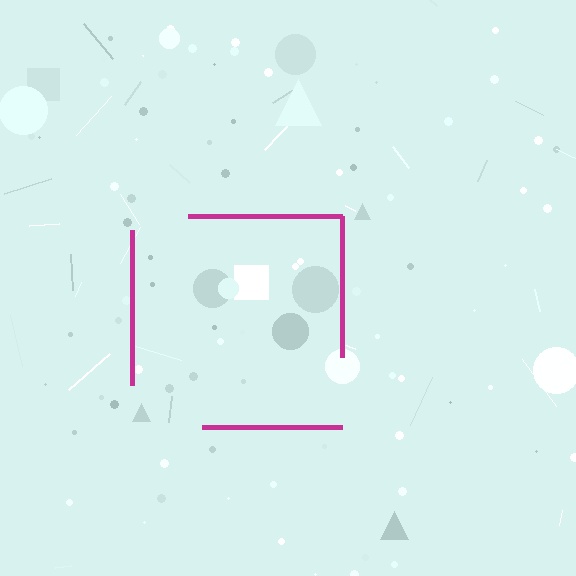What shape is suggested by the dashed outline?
The dashed outline suggests a square.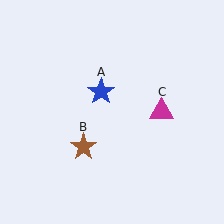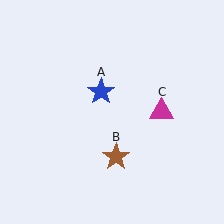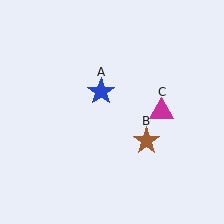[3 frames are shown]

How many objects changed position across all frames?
1 object changed position: brown star (object B).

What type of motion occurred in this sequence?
The brown star (object B) rotated counterclockwise around the center of the scene.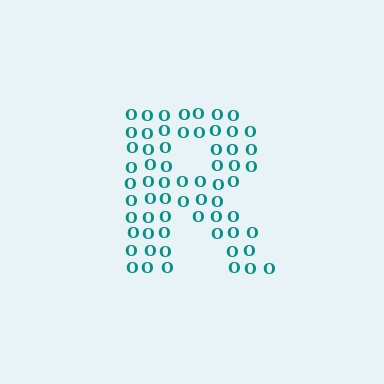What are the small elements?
The small elements are letter O's.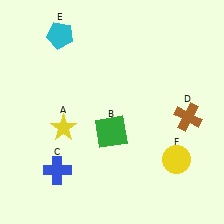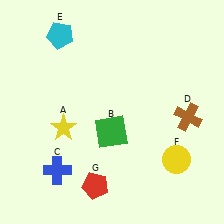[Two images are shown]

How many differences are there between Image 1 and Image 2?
There is 1 difference between the two images.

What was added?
A red pentagon (G) was added in Image 2.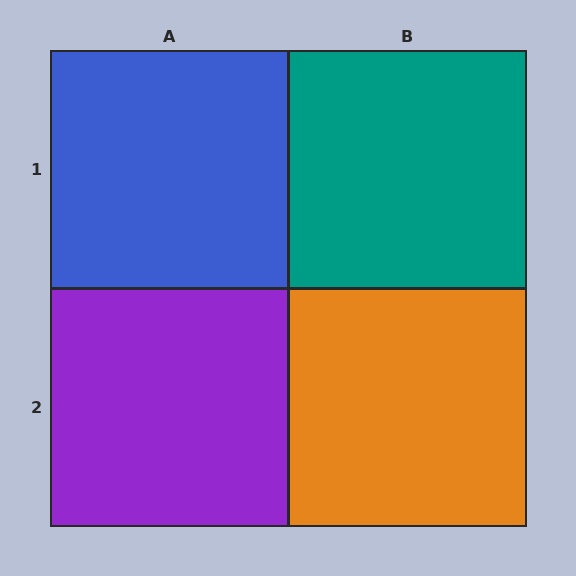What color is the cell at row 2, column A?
Purple.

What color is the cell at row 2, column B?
Orange.